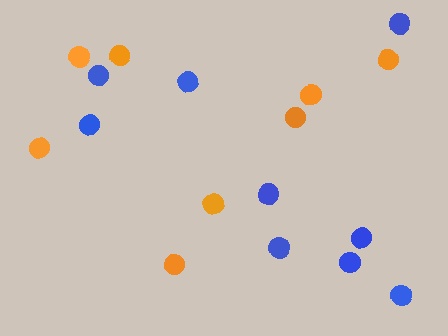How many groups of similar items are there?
There are 2 groups: one group of blue circles (9) and one group of orange circles (8).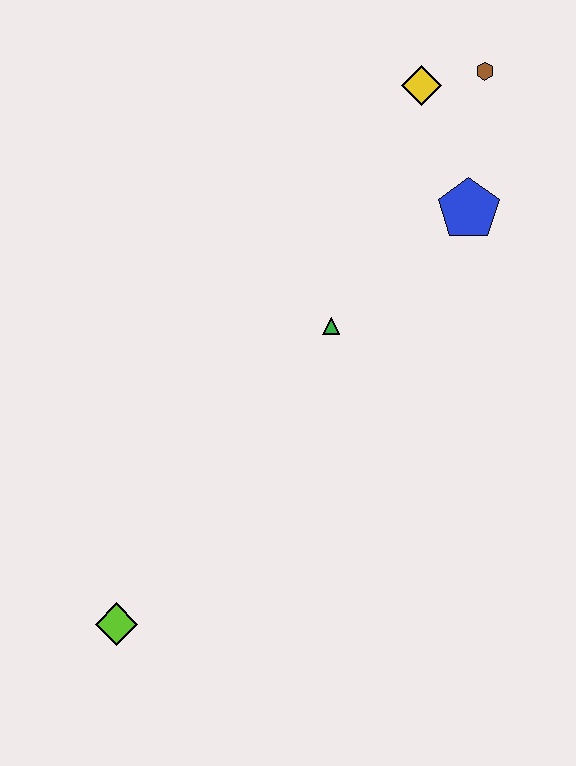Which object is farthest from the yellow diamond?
The lime diamond is farthest from the yellow diamond.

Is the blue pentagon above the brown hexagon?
No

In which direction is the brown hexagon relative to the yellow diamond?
The brown hexagon is to the right of the yellow diamond.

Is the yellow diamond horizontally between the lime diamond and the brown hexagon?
Yes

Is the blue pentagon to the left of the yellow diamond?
No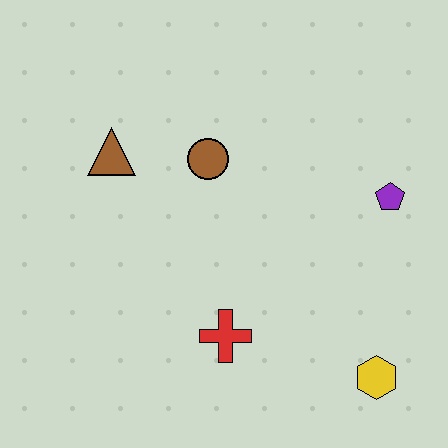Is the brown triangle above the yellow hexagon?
Yes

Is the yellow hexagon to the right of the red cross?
Yes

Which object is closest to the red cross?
The yellow hexagon is closest to the red cross.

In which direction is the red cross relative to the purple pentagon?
The red cross is to the left of the purple pentagon.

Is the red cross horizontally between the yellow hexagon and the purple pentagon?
No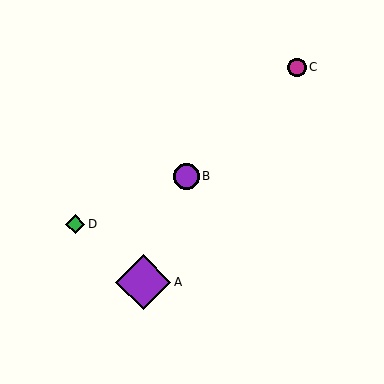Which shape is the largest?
The purple diamond (labeled A) is the largest.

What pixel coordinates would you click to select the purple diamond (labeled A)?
Click at (143, 282) to select the purple diamond A.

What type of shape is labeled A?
Shape A is a purple diamond.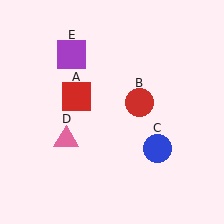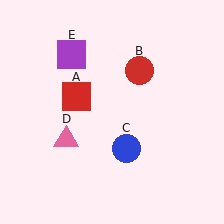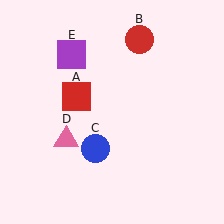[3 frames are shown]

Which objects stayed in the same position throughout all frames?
Red square (object A) and pink triangle (object D) and purple square (object E) remained stationary.